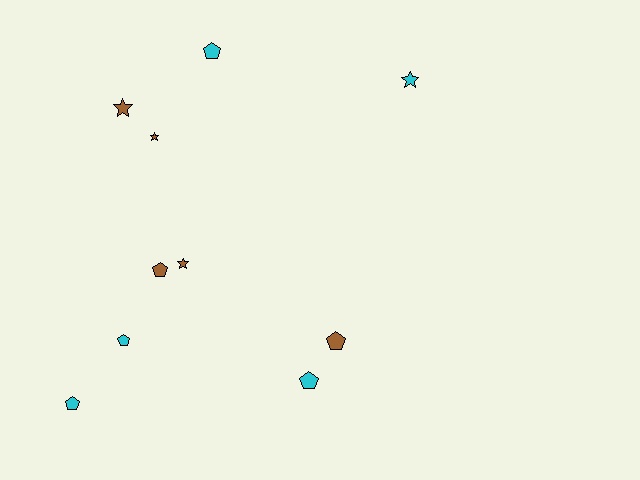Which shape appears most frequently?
Pentagon, with 6 objects.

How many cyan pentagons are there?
There are 4 cyan pentagons.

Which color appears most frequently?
Cyan, with 5 objects.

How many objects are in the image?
There are 10 objects.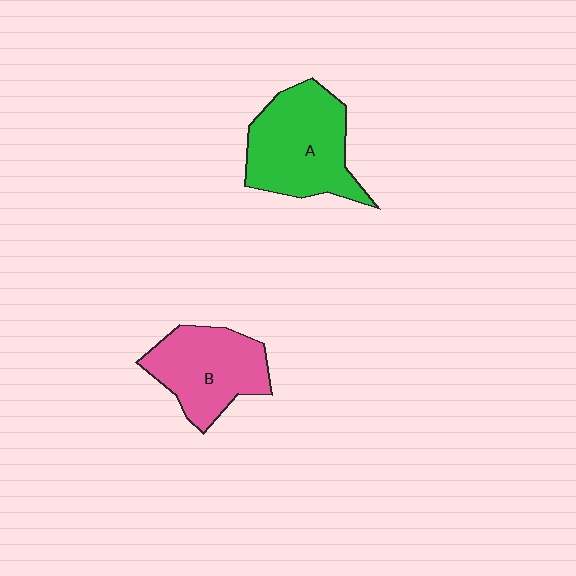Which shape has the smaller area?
Shape B (pink).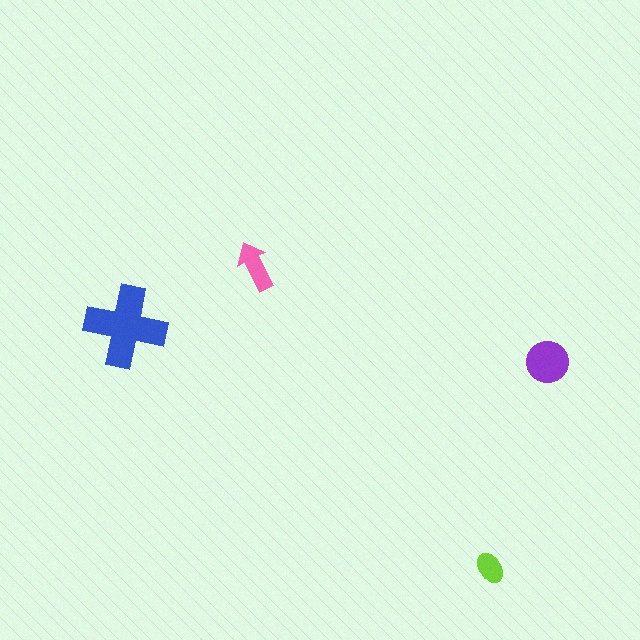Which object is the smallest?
The lime ellipse.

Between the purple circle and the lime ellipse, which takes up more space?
The purple circle.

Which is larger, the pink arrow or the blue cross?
The blue cross.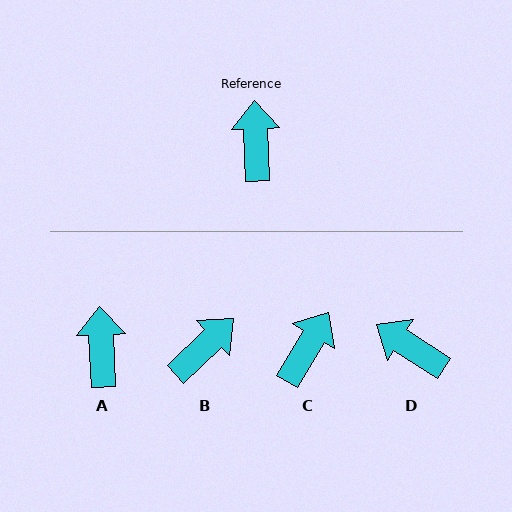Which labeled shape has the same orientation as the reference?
A.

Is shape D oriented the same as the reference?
No, it is off by about 55 degrees.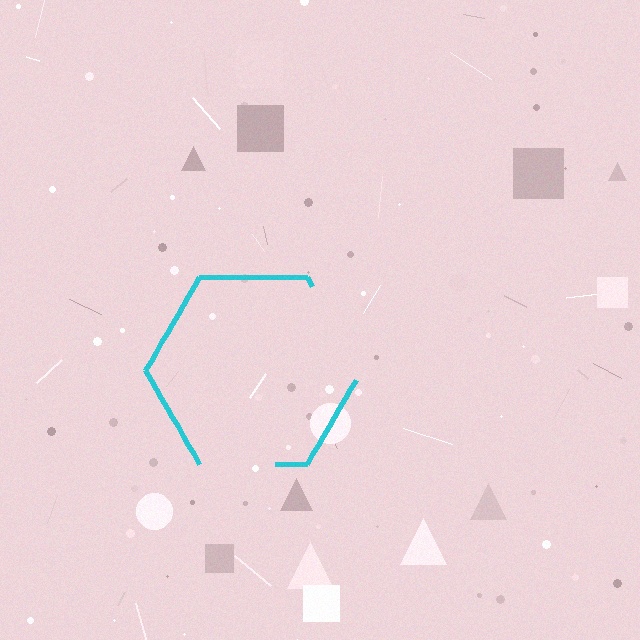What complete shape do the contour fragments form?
The contour fragments form a hexagon.